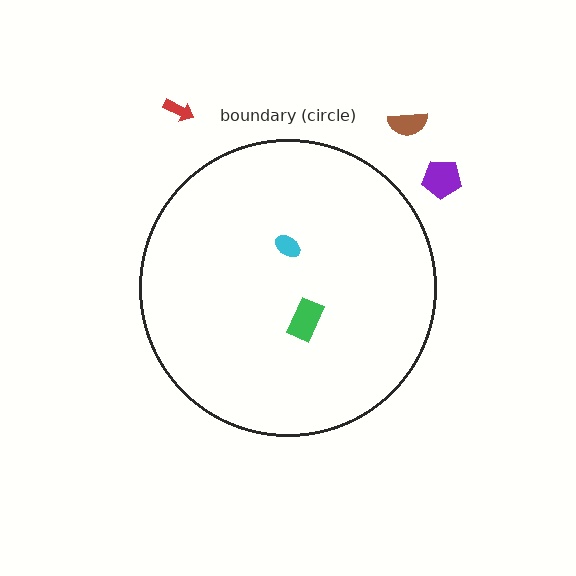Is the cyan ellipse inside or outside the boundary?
Inside.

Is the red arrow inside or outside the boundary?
Outside.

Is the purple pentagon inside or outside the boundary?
Outside.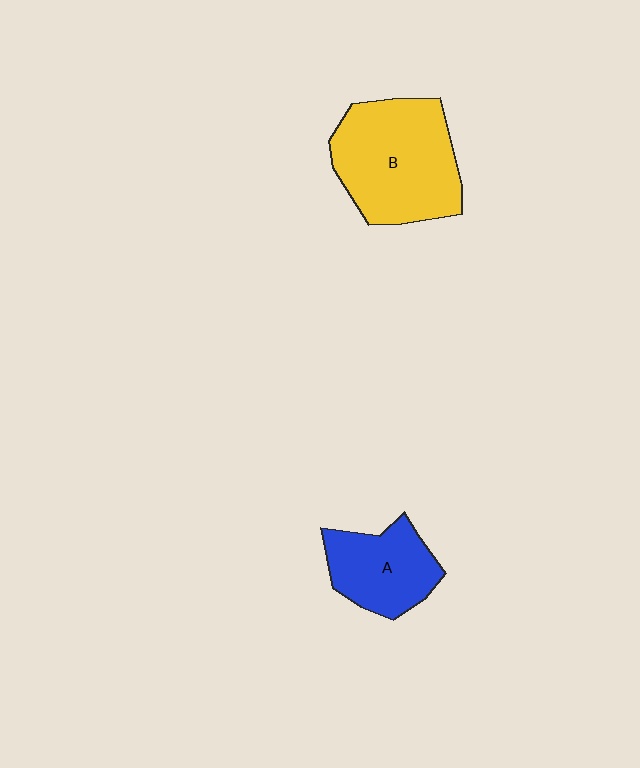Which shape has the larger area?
Shape B (yellow).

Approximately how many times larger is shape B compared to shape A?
Approximately 1.7 times.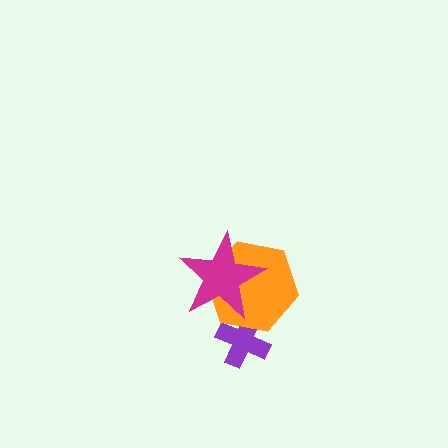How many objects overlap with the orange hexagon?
2 objects overlap with the orange hexagon.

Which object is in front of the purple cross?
The orange hexagon is in front of the purple cross.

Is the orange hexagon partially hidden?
Yes, it is partially covered by another shape.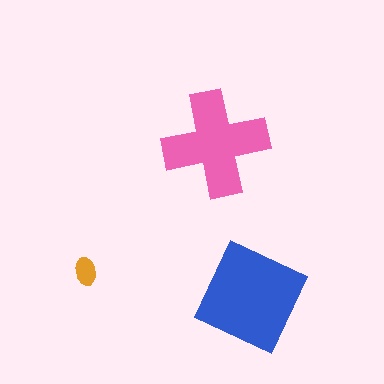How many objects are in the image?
There are 3 objects in the image.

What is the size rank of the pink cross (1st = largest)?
2nd.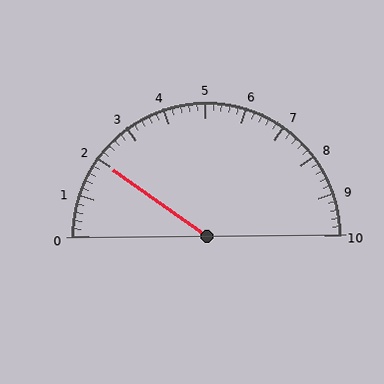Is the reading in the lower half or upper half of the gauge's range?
The reading is in the lower half of the range (0 to 10).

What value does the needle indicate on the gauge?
The needle indicates approximately 2.0.